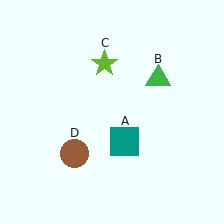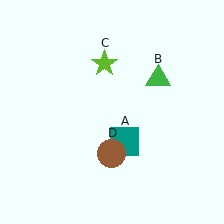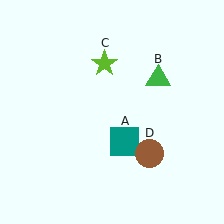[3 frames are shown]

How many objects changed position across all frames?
1 object changed position: brown circle (object D).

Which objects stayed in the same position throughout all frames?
Teal square (object A) and green triangle (object B) and lime star (object C) remained stationary.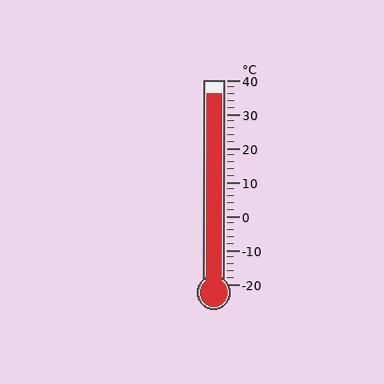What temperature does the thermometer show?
The thermometer shows approximately 36°C.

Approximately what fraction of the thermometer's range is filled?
The thermometer is filled to approximately 95% of its range.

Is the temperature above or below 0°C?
The temperature is above 0°C.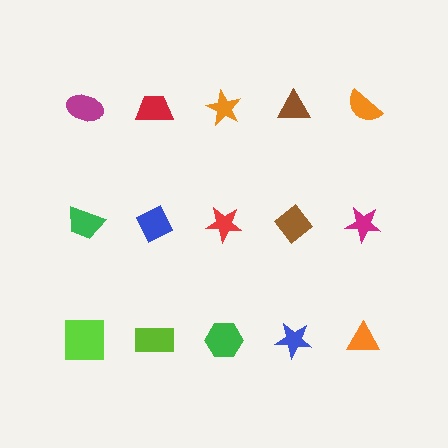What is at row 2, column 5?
A magenta star.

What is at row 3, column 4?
A blue star.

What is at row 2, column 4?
A brown diamond.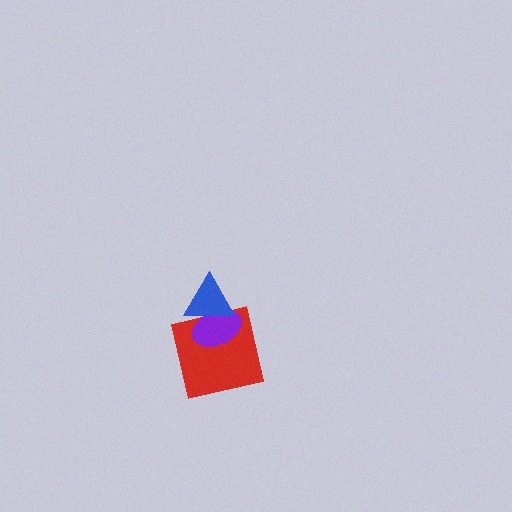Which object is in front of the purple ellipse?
The blue triangle is in front of the purple ellipse.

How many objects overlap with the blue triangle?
2 objects overlap with the blue triangle.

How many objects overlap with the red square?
2 objects overlap with the red square.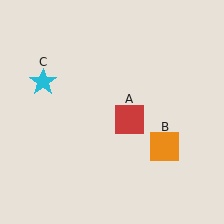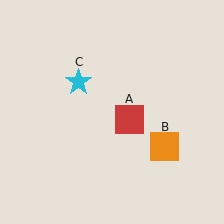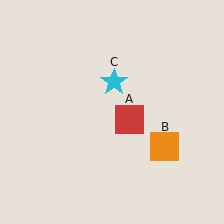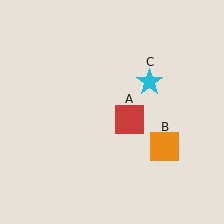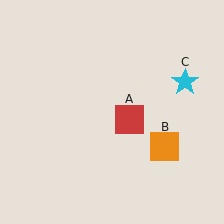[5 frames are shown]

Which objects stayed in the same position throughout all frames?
Red square (object A) and orange square (object B) remained stationary.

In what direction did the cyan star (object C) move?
The cyan star (object C) moved right.